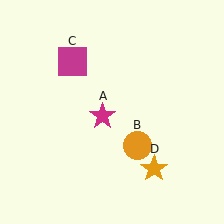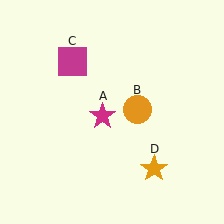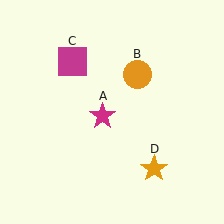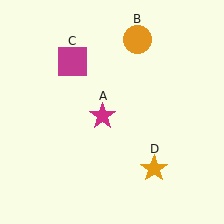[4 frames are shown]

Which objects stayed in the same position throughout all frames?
Magenta star (object A) and magenta square (object C) and orange star (object D) remained stationary.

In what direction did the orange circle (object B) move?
The orange circle (object B) moved up.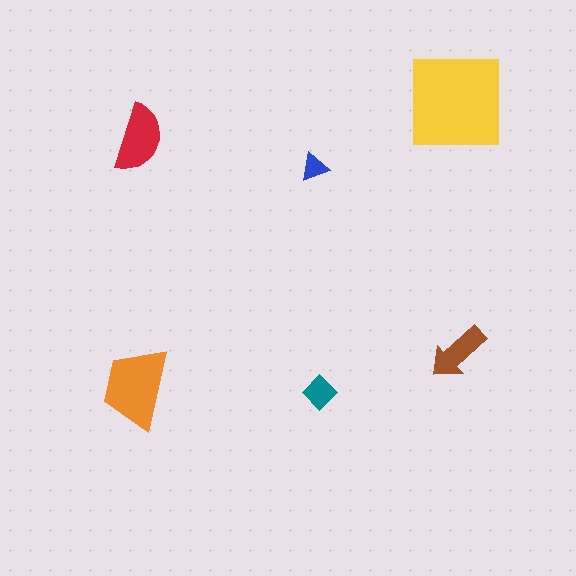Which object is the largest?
The yellow square.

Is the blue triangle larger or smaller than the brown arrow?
Smaller.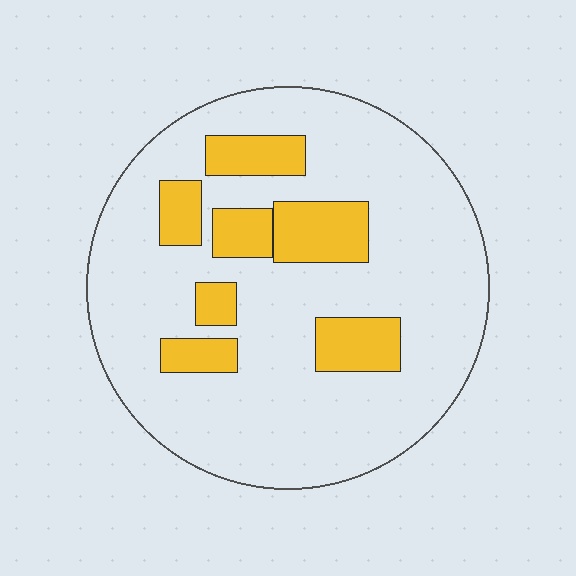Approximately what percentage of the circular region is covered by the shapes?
Approximately 20%.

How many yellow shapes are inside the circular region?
7.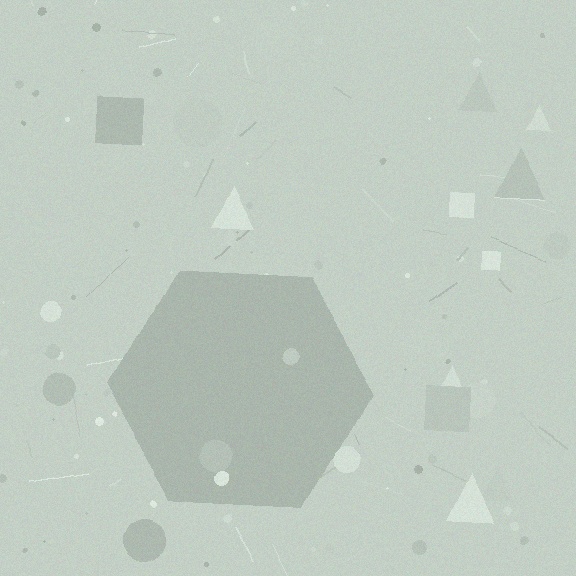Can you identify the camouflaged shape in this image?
The camouflaged shape is a hexagon.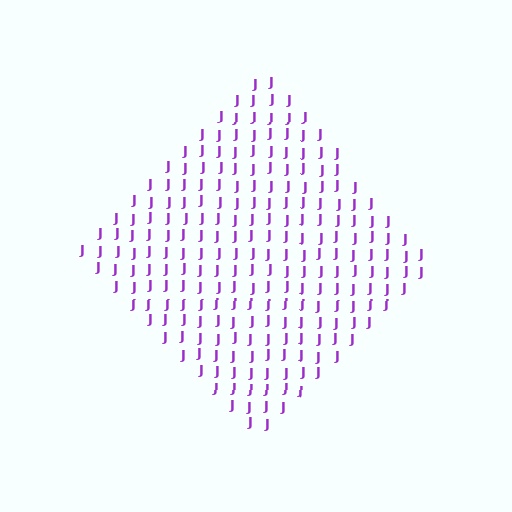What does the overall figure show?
The overall figure shows a diamond.